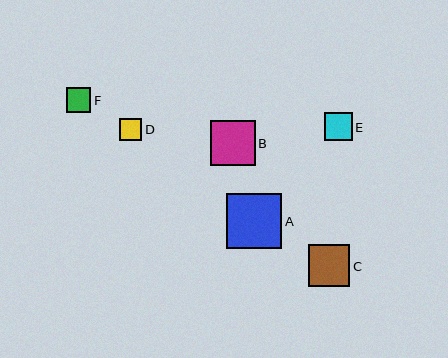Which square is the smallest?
Square D is the smallest with a size of approximately 22 pixels.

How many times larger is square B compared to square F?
Square B is approximately 1.8 times the size of square F.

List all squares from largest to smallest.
From largest to smallest: A, B, C, E, F, D.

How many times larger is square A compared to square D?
Square A is approximately 2.5 times the size of square D.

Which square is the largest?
Square A is the largest with a size of approximately 55 pixels.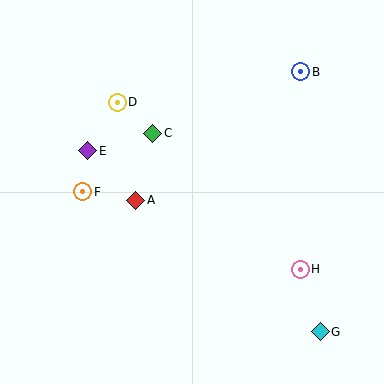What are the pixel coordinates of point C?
Point C is at (153, 133).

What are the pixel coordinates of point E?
Point E is at (88, 151).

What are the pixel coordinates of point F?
Point F is at (83, 192).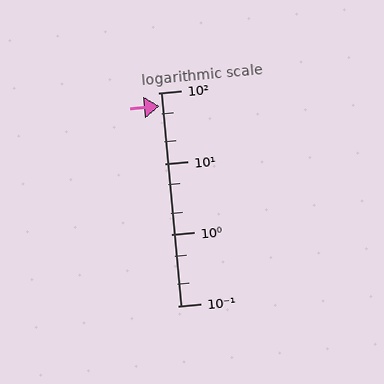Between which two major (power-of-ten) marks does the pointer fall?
The pointer is between 10 and 100.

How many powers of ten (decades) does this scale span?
The scale spans 3 decades, from 0.1 to 100.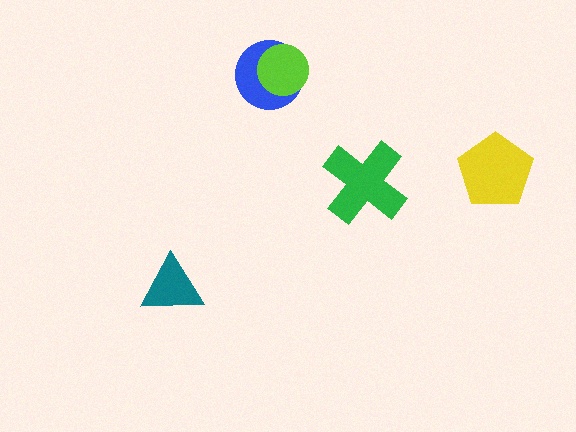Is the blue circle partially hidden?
Yes, it is partially covered by another shape.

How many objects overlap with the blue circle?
1 object overlaps with the blue circle.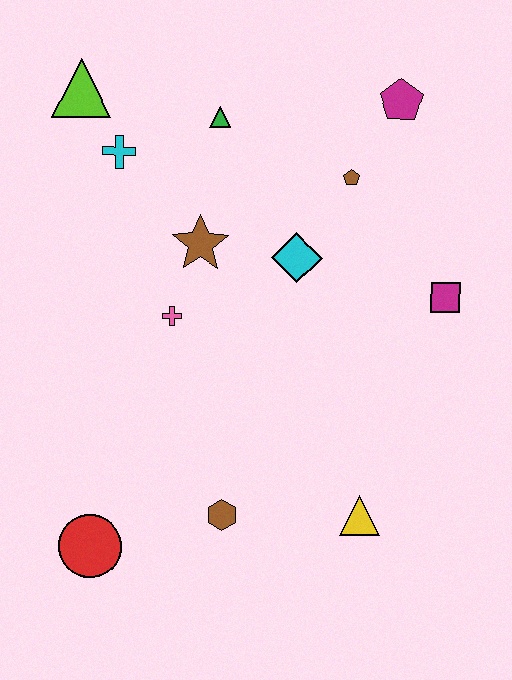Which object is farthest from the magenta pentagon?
The red circle is farthest from the magenta pentagon.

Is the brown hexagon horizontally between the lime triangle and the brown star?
No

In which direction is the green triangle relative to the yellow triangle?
The green triangle is above the yellow triangle.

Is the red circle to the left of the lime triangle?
No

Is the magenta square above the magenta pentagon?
No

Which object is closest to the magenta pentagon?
The brown pentagon is closest to the magenta pentagon.